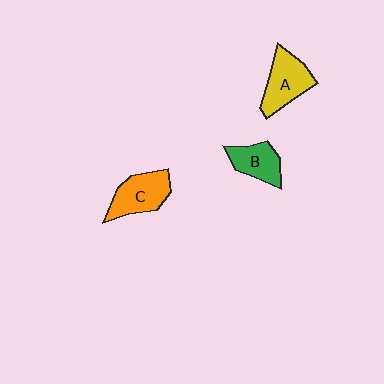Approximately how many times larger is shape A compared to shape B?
Approximately 1.3 times.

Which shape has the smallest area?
Shape B (green).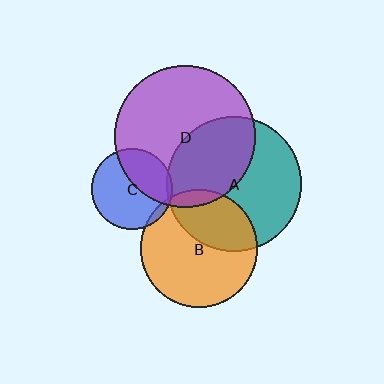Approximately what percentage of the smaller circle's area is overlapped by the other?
Approximately 40%.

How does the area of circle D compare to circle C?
Approximately 3.1 times.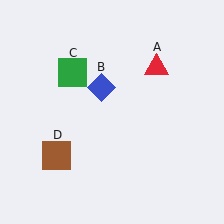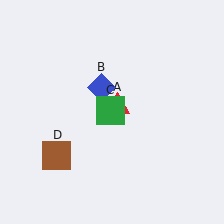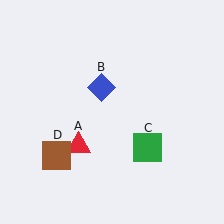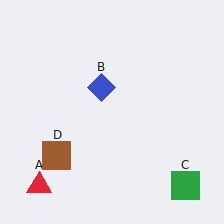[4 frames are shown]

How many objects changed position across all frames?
2 objects changed position: red triangle (object A), green square (object C).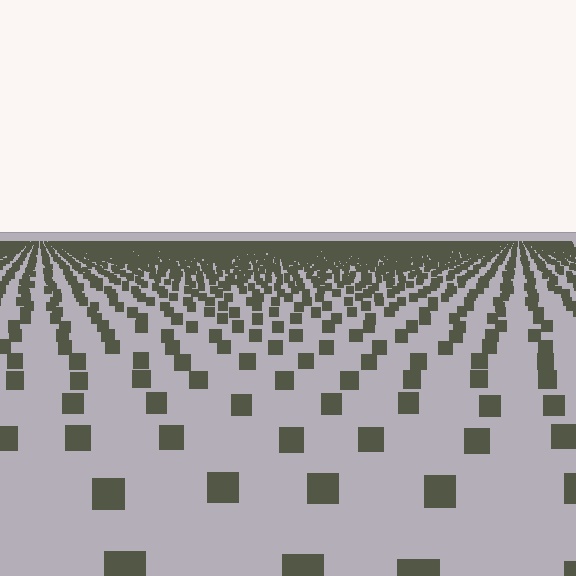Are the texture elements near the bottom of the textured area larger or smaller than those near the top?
Larger. Near the bottom, elements are closer to the viewer and appear at a bigger on-screen size.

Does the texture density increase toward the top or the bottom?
Density increases toward the top.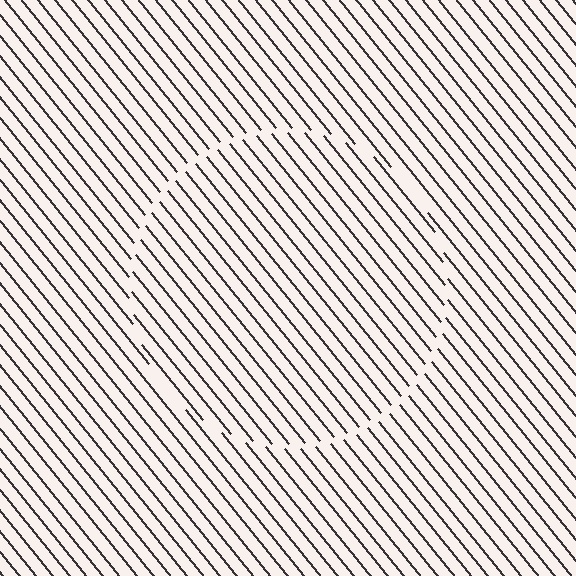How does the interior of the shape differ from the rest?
The interior of the shape contains the same grating, shifted by half a period — the contour is defined by the phase discontinuity where line-ends from the inner and outer gratings abut.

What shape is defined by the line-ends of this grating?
An illusory circle. The interior of the shape contains the same grating, shifted by half a period — the contour is defined by the phase discontinuity where line-ends from the inner and outer gratings abut.